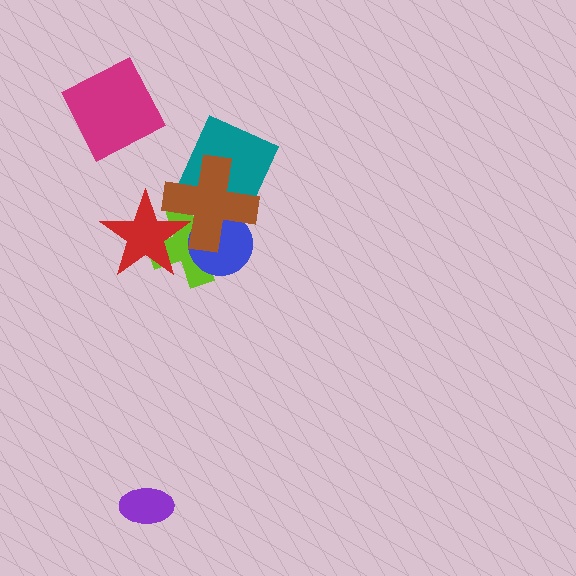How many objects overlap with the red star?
2 objects overlap with the red star.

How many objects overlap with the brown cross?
4 objects overlap with the brown cross.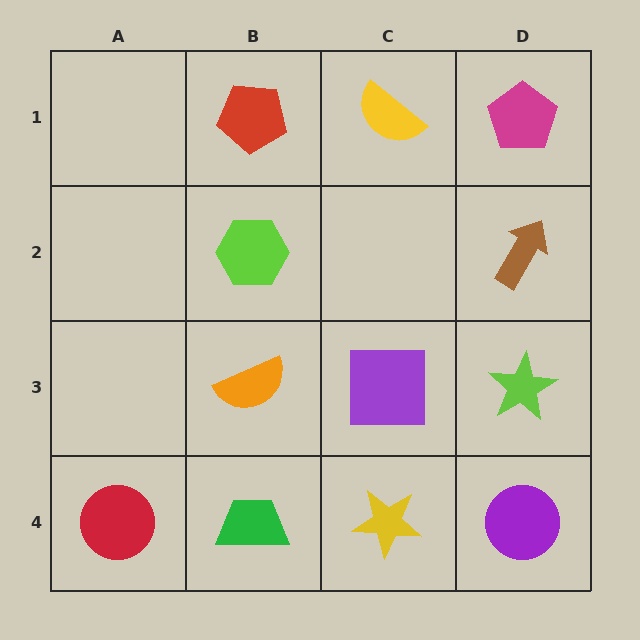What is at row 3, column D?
A lime star.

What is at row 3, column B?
An orange semicircle.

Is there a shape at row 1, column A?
No, that cell is empty.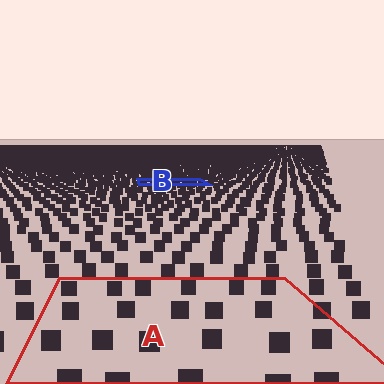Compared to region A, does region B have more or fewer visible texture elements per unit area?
Region B has more texture elements per unit area — they are packed more densely because it is farther away.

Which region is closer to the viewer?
Region A is closer. The texture elements there are larger and more spread out.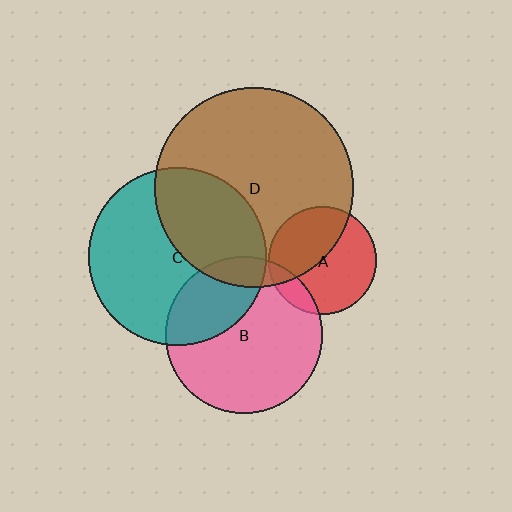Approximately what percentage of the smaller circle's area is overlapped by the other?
Approximately 15%.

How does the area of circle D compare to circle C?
Approximately 1.3 times.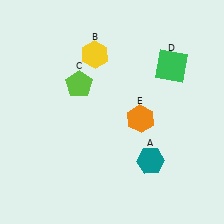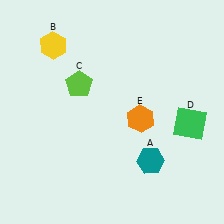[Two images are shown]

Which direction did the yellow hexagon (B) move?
The yellow hexagon (B) moved left.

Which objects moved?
The objects that moved are: the yellow hexagon (B), the green square (D).